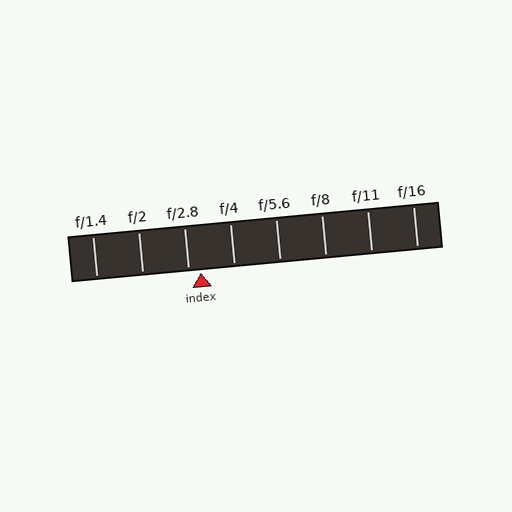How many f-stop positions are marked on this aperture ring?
There are 8 f-stop positions marked.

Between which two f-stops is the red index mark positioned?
The index mark is between f/2.8 and f/4.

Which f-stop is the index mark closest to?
The index mark is closest to f/2.8.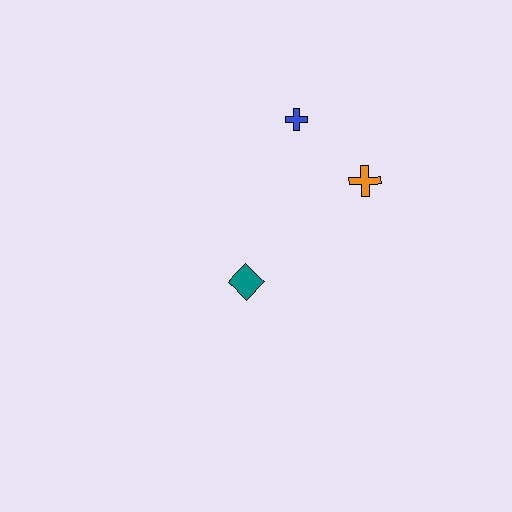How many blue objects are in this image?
There is 1 blue object.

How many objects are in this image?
There are 3 objects.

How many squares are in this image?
There are no squares.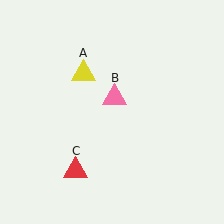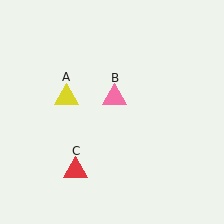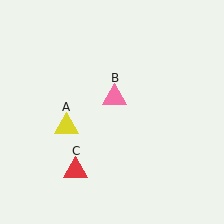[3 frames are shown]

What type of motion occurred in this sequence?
The yellow triangle (object A) rotated counterclockwise around the center of the scene.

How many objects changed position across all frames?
1 object changed position: yellow triangle (object A).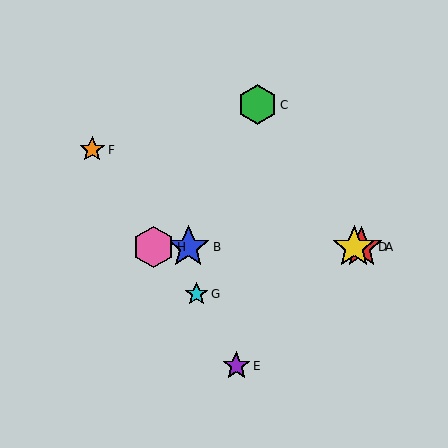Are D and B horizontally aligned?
Yes, both are at y≈247.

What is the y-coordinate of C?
Object C is at y≈105.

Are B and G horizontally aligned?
No, B is at y≈247 and G is at y≈294.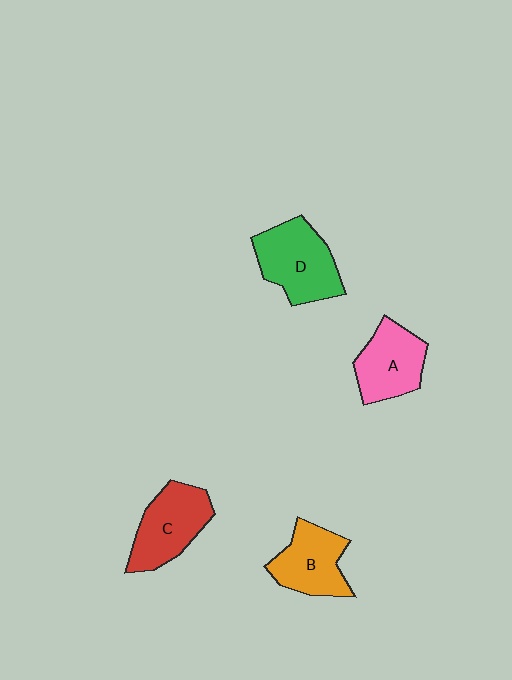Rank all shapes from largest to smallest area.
From largest to smallest: D (green), C (red), A (pink), B (orange).